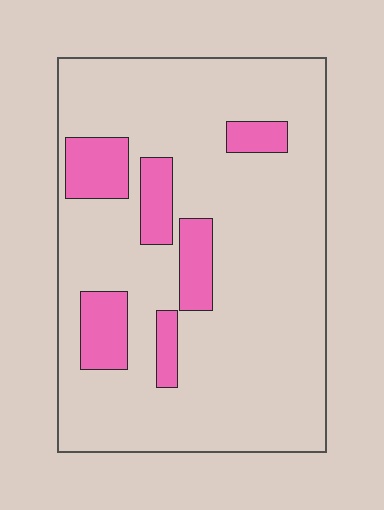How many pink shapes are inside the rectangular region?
6.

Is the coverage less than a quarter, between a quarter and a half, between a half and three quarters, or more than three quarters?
Less than a quarter.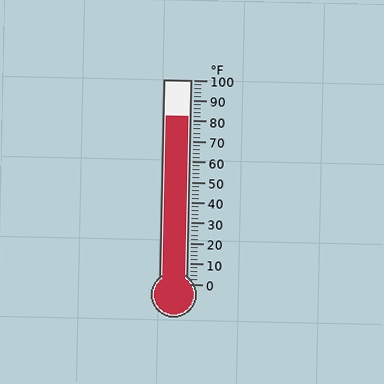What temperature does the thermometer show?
The thermometer shows approximately 82°F.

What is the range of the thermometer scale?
The thermometer scale ranges from 0°F to 100°F.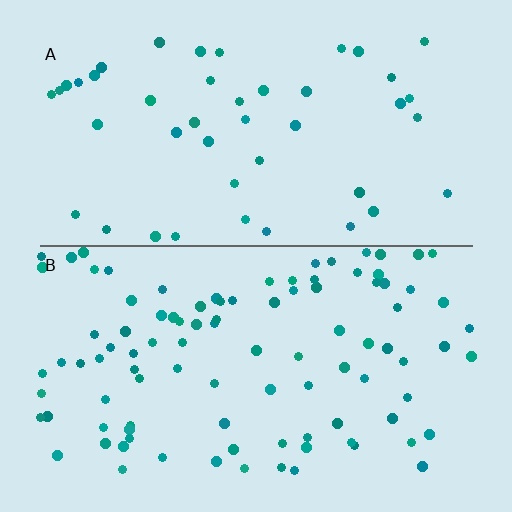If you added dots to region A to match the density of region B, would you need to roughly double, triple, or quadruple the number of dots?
Approximately double.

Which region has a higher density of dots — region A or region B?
B (the bottom).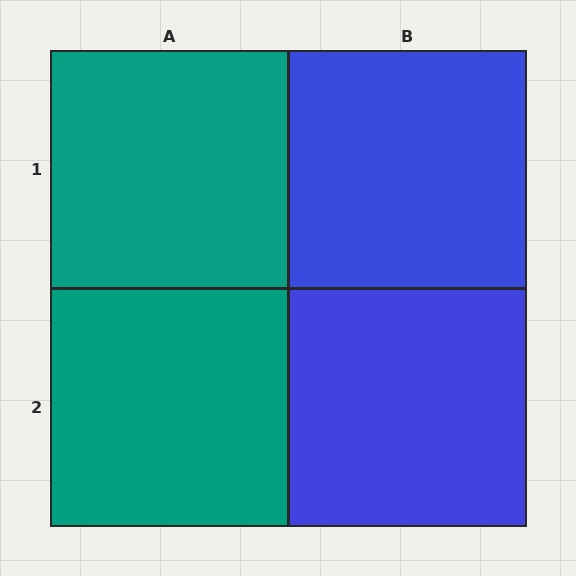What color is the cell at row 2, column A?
Teal.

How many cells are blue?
2 cells are blue.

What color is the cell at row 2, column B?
Blue.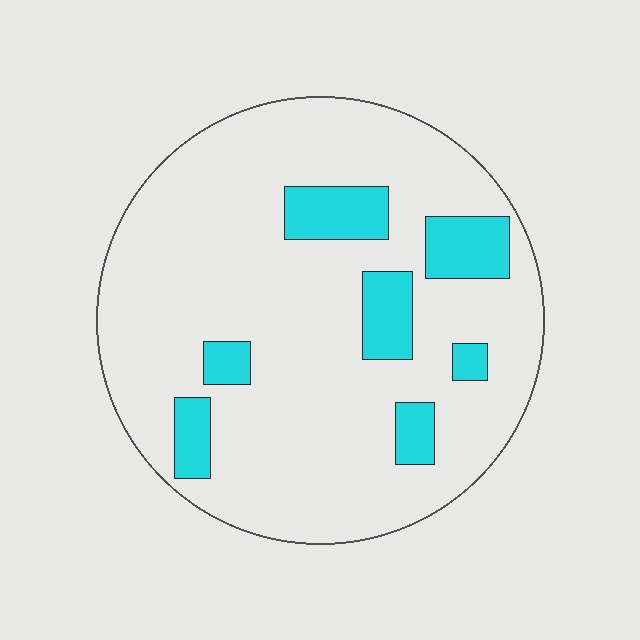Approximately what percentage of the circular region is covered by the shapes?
Approximately 15%.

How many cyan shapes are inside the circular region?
7.